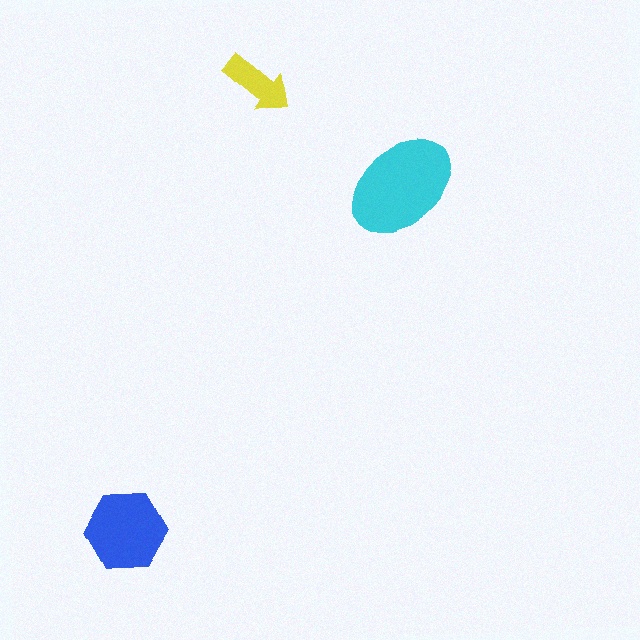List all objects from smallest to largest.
The yellow arrow, the blue hexagon, the cyan ellipse.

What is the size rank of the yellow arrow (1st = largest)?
3rd.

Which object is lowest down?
The blue hexagon is bottommost.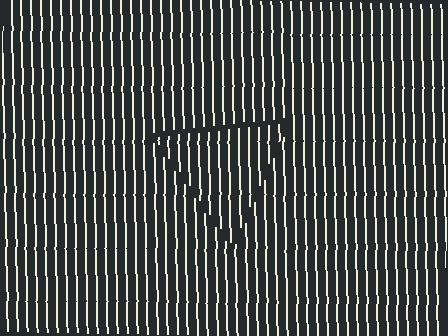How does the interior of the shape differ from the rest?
The interior of the shape contains the same grating, shifted by half a period — the contour is defined by the phase discontinuity where line-ends from the inner and outer gratings abut.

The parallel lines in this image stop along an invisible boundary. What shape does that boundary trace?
An illusory triangle. The interior of the shape contains the same grating, shifted by half a period — the contour is defined by the phase discontinuity where line-ends from the inner and outer gratings abut.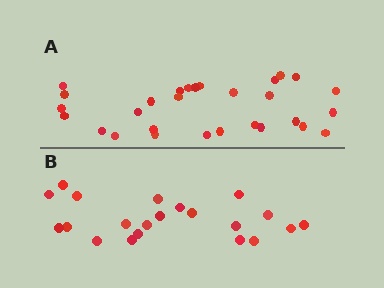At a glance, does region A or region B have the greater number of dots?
Region A (the top region) has more dots.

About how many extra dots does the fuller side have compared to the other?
Region A has roughly 8 or so more dots than region B.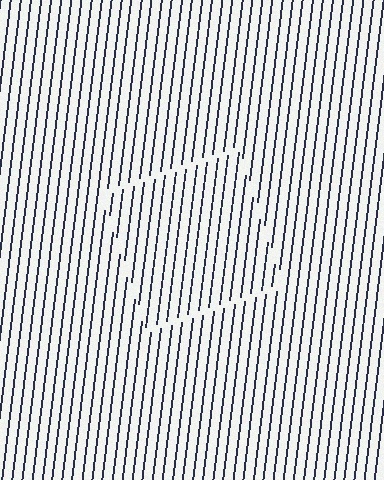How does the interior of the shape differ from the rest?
The interior of the shape contains the same grating, shifted by half a period — the contour is defined by the phase discontinuity where line-ends from the inner and outer gratings abut.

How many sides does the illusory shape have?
4 sides — the line-ends trace a square.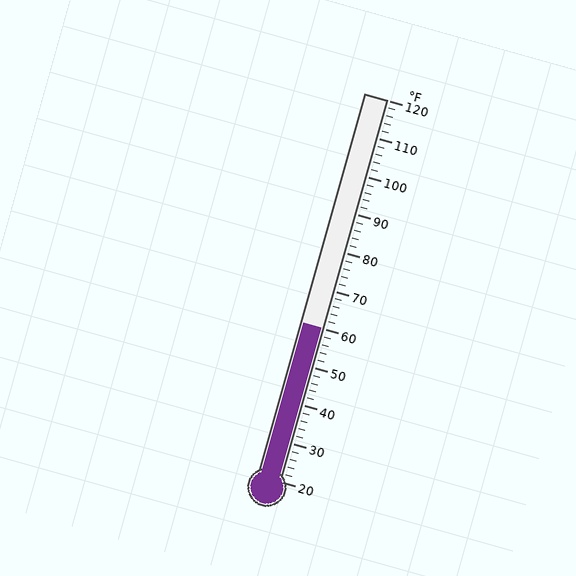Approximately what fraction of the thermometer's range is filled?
The thermometer is filled to approximately 40% of its range.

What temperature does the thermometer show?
The thermometer shows approximately 60°F.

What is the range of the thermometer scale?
The thermometer scale ranges from 20°F to 120°F.